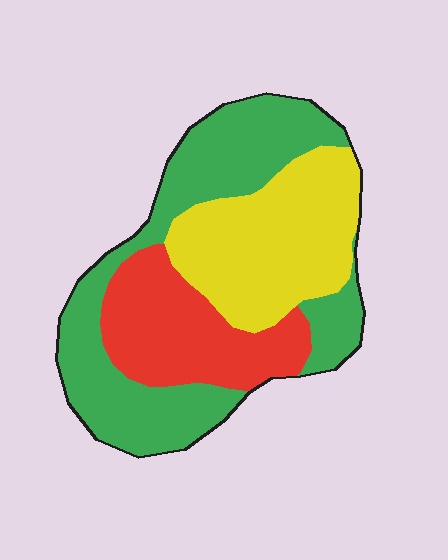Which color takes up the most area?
Green, at roughly 45%.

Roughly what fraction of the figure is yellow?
Yellow covers 31% of the figure.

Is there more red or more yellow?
Yellow.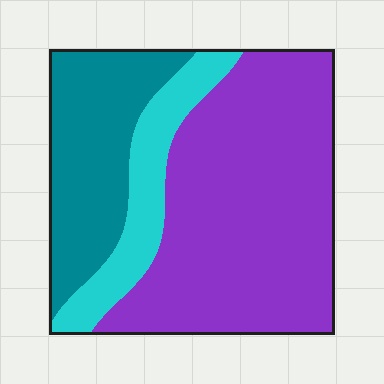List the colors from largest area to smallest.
From largest to smallest: purple, teal, cyan.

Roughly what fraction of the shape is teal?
Teal covers around 25% of the shape.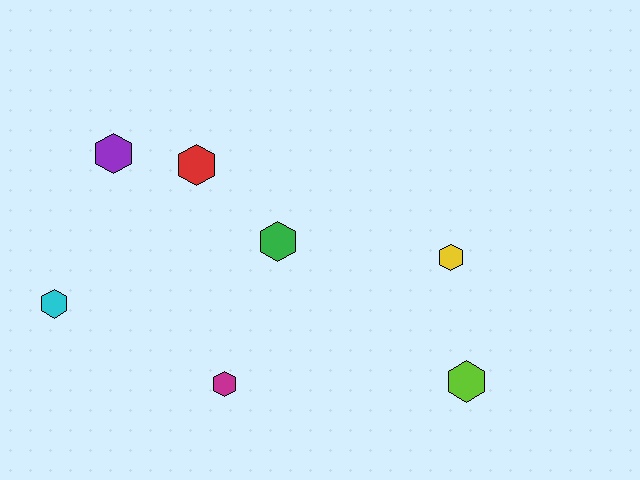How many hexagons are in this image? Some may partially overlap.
There are 7 hexagons.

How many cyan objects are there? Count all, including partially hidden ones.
There is 1 cyan object.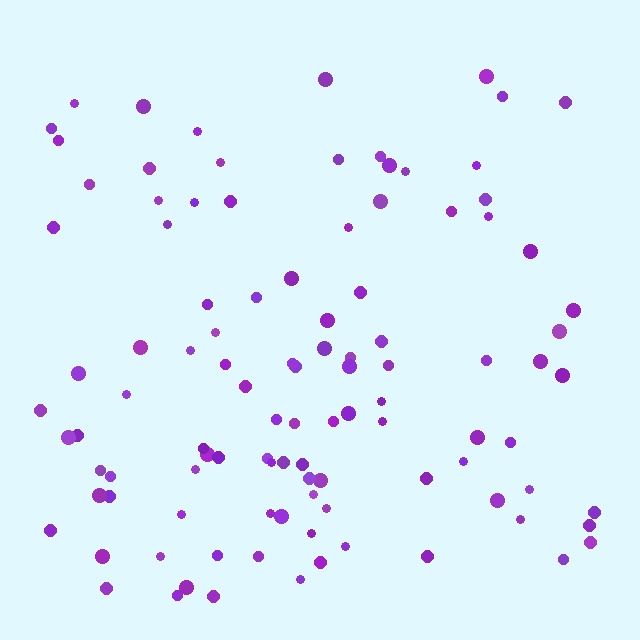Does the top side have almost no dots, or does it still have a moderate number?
Still a moderate number, just noticeably fewer than the bottom.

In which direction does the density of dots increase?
From top to bottom, with the bottom side densest.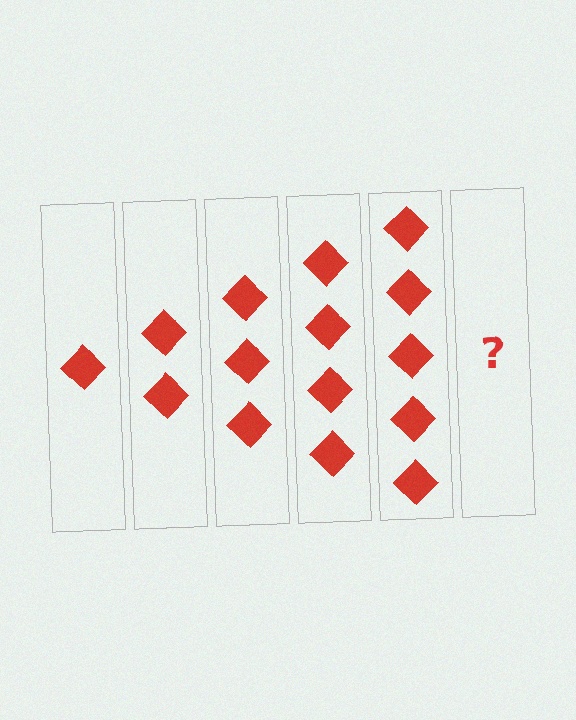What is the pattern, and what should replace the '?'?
The pattern is that each step adds one more diamond. The '?' should be 6 diamonds.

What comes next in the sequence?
The next element should be 6 diamonds.